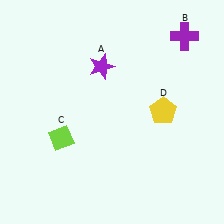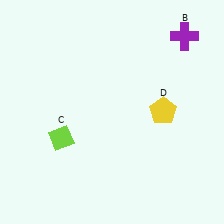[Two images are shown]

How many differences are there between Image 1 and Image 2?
There is 1 difference between the two images.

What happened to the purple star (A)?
The purple star (A) was removed in Image 2. It was in the top-left area of Image 1.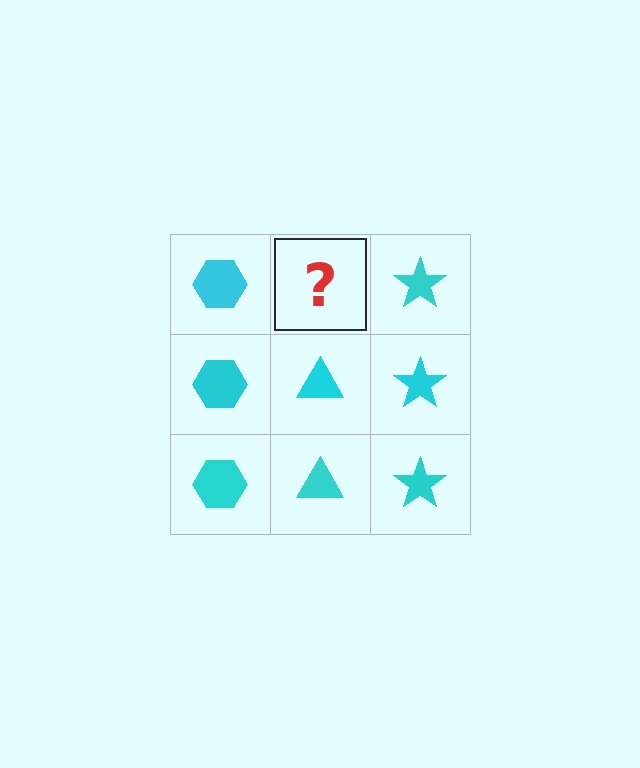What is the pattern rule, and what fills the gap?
The rule is that each column has a consistent shape. The gap should be filled with a cyan triangle.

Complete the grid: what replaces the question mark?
The question mark should be replaced with a cyan triangle.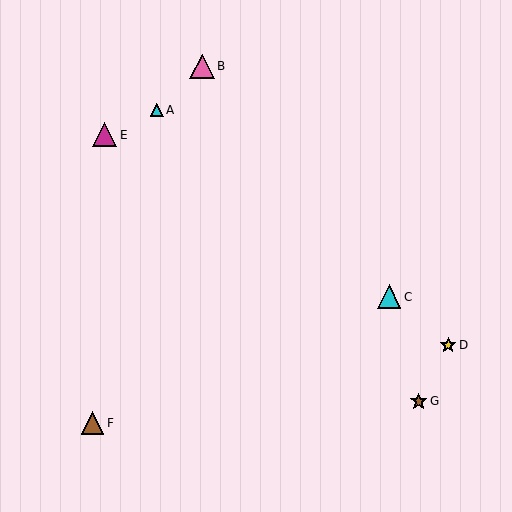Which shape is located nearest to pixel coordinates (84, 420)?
The brown triangle (labeled F) at (93, 423) is nearest to that location.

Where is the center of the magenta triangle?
The center of the magenta triangle is at (105, 135).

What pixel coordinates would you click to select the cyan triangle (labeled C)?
Click at (389, 297) to select the cyan triangle C.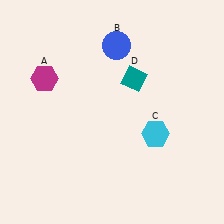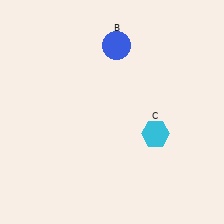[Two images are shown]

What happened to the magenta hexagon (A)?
The magenta hexagon (A) was removed in Image 2. It was in the top-left area of Image 1.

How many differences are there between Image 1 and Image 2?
There are 2 differences between the two images.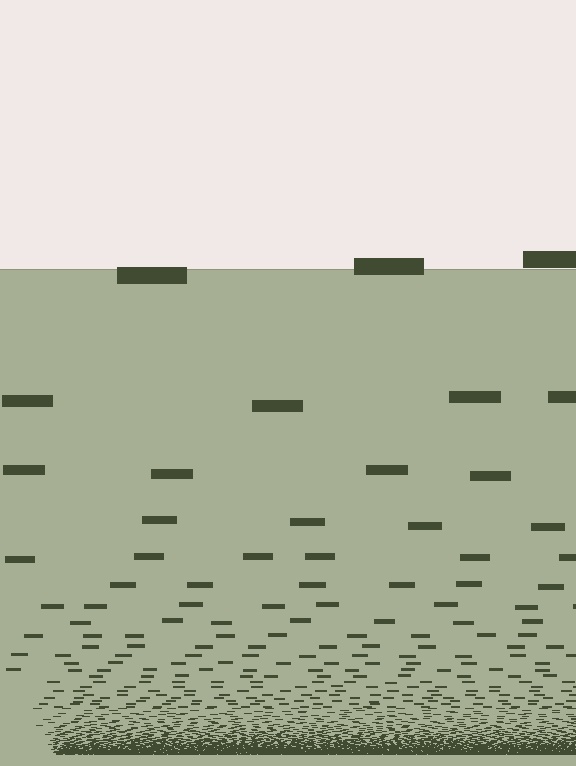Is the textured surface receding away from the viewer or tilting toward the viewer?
The surface appears to tilt toward the viewer. Texture elements get larger and sparser toward the top.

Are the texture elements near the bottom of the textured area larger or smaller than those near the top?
Smaller. The gradient is inverted — elements near the bottom are smaller and denser.